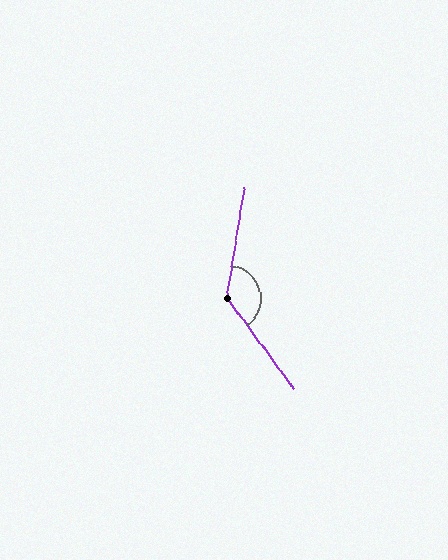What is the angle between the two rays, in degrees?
Approximately 135 degrees.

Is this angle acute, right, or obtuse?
It is obtuse.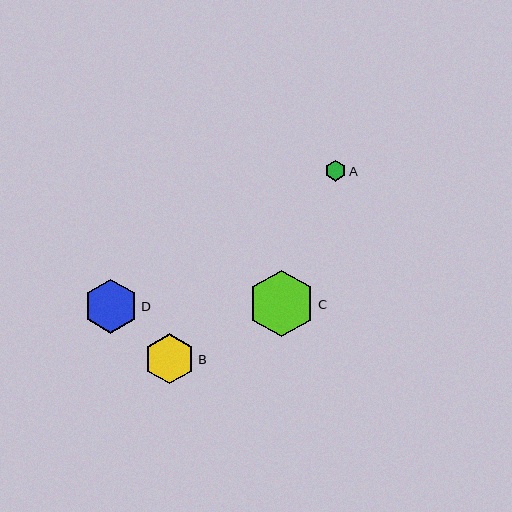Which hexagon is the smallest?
Hexagon A is the smallest with a size of approximately 21 pixels.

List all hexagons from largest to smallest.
From largest to smallest: C, D, B, A.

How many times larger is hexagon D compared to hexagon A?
Hexagon D is approximately 2.6 times the size of hexagon A.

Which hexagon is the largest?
Hexagon C is the largest with a size of approximately 67 pixels.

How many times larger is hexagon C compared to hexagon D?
Hexagon C is approximately 1.2 times the size of hexagon D.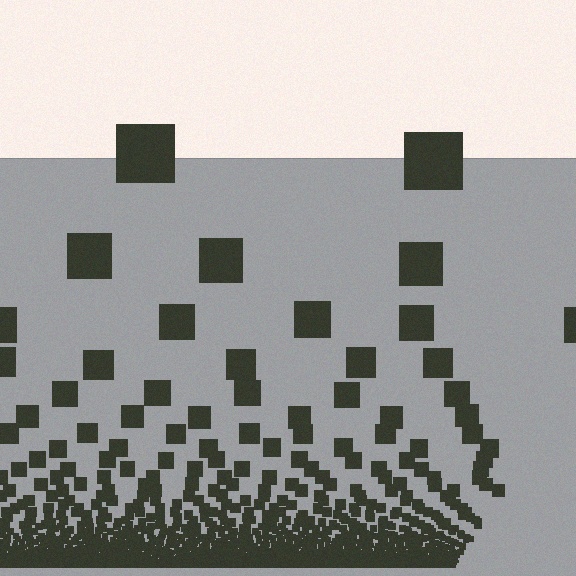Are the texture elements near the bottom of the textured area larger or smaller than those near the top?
Smaller. The gradient is inverted — elements near the bottom are smaller and denser.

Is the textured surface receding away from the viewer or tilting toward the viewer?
The surface appears to tilt toward the viewer. Texture elements get larger and sparser toward the top.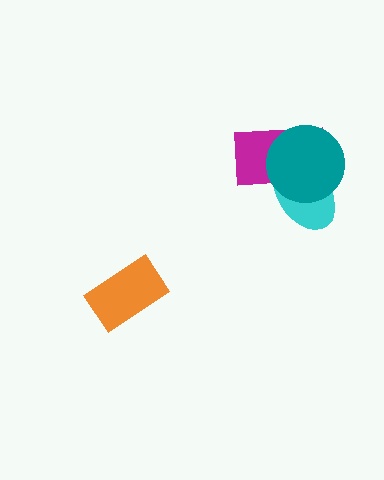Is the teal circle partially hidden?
No, no other shape covers it.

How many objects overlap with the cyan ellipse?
2 objects overlap with the cyan ellipse.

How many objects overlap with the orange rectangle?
0 objects overlap with the orange rectangle.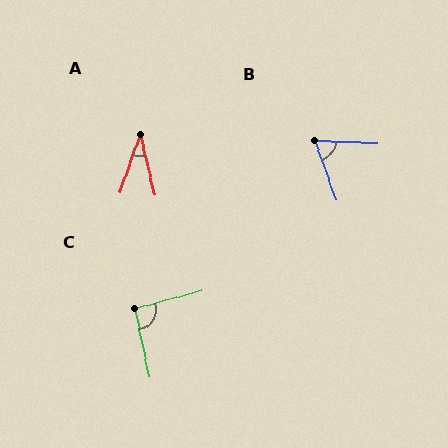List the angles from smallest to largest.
A (33°), B (67°), C (93°).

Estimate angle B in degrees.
Approximately 67 degrees.